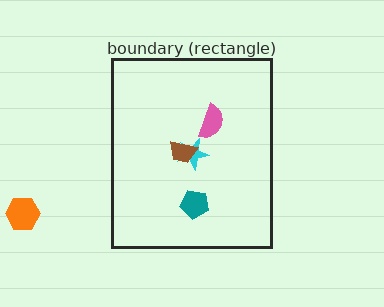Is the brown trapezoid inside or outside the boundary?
Inside.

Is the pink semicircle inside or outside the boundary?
Inside.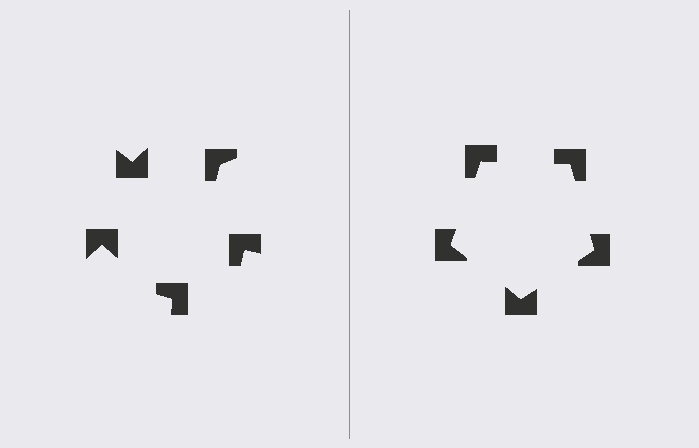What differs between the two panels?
The notched squares are positioned identically on both sides; only the wedge orientations differ. On the right they align to a pentagon; on the left they are misaligned.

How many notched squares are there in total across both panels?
10 — 5 on each side.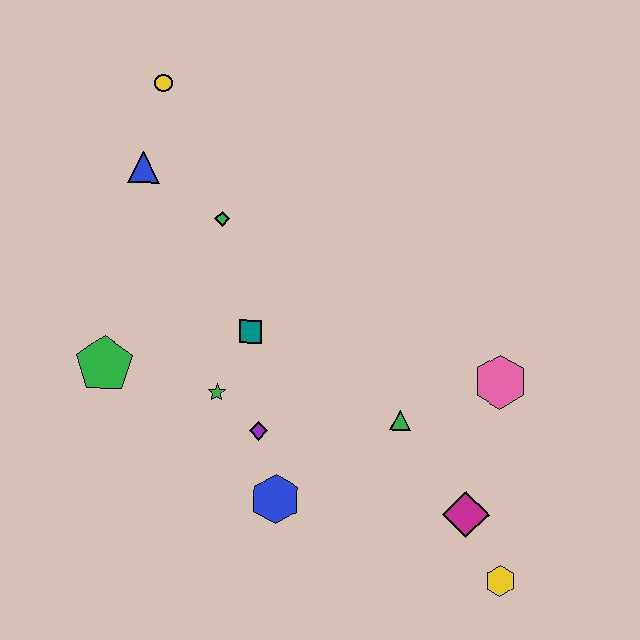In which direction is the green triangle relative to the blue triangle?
The green triangle is to the right of the blue triangle.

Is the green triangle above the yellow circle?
No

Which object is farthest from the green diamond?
The yellow hexagon is farthest from the green diamond.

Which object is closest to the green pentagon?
The green star is closest to the green pentagon.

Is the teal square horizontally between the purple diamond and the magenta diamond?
No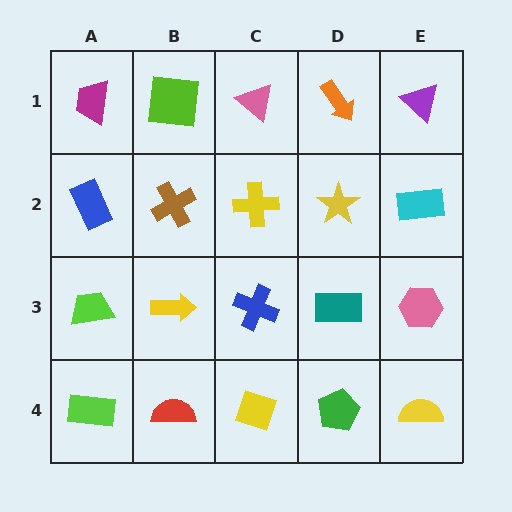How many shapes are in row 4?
5 shapes.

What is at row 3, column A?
A lime trapezoid.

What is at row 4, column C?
A yellow diamond.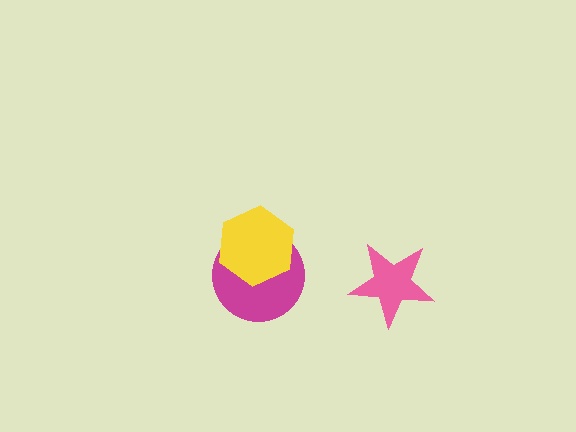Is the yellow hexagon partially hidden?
No, no other shape covers it.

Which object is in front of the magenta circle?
The yellow hexagon is in front of the magenta circle.